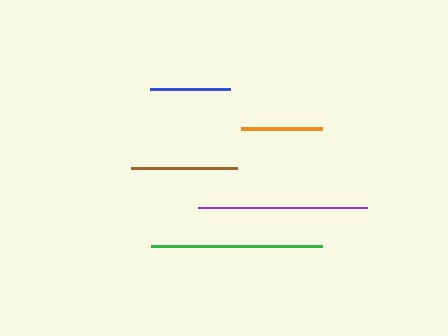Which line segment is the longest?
The green line is the longest at approximately 171 pixels.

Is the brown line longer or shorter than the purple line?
The purple line is longer than the brown line.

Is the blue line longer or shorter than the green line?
The green line is longer than the blue line.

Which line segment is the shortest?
The blue line is the shortest at approximately 80 pixels.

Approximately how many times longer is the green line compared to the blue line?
The green line is approximately 2.1 times the length of the blue line.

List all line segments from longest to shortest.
From longest to shortest: green, purple, brown, orange, blue.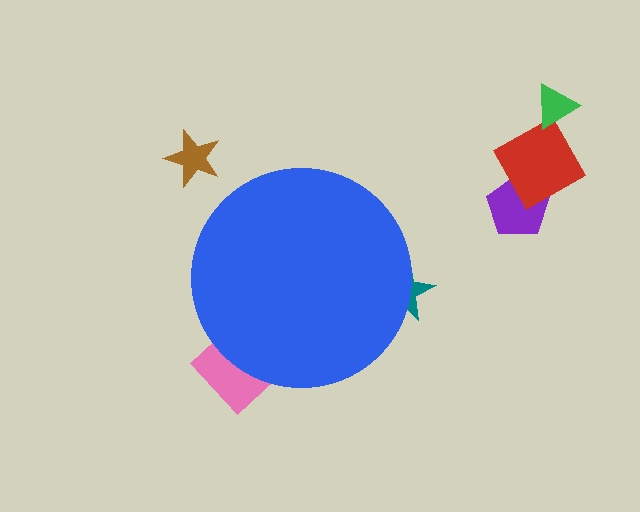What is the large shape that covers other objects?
A blue circle.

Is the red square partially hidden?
No, the red square is fully visible.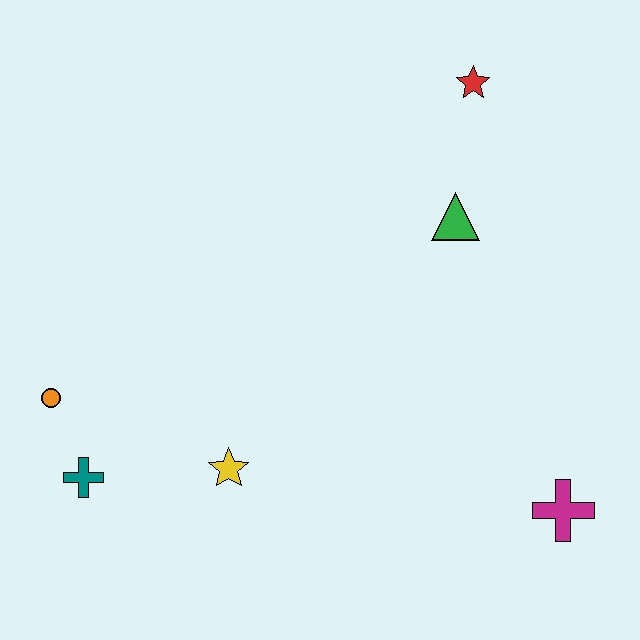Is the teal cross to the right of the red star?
No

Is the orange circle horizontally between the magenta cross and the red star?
No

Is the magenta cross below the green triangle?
Yes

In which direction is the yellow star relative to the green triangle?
The yellow star is below the green triangle.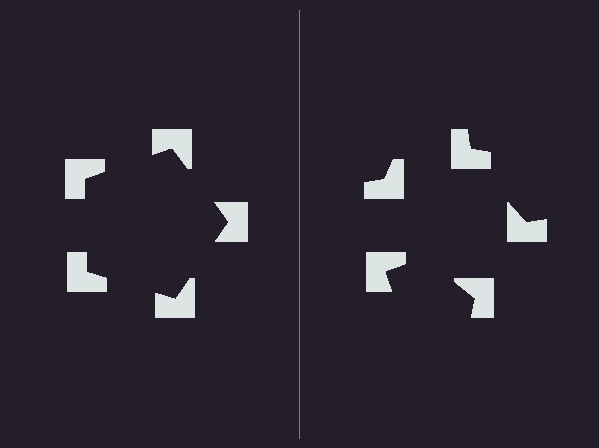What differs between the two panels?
The notched squares are positioned identically on both sides; only the wedge orientations differ. On the left they align to a pentagon; on the right they are misaligned.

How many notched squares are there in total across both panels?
10 — 5 on each side.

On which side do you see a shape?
An illusory pentagon appears on the left side. On the right side the wedge cuts are rotated, so no coherent shape forms.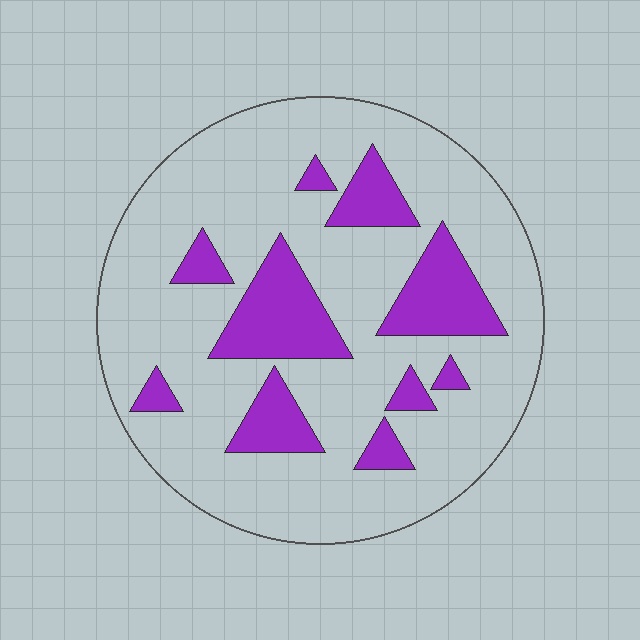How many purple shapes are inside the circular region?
10.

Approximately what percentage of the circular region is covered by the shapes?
Approximately 20%.